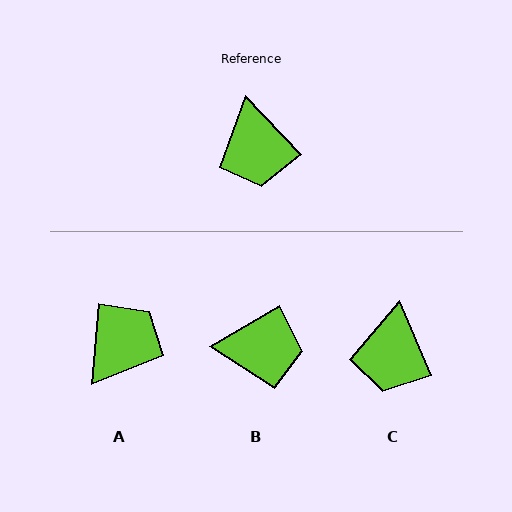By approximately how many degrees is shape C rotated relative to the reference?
Approximately 20 degrees clockwise.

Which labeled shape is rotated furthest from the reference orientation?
A, about 132 degrees away.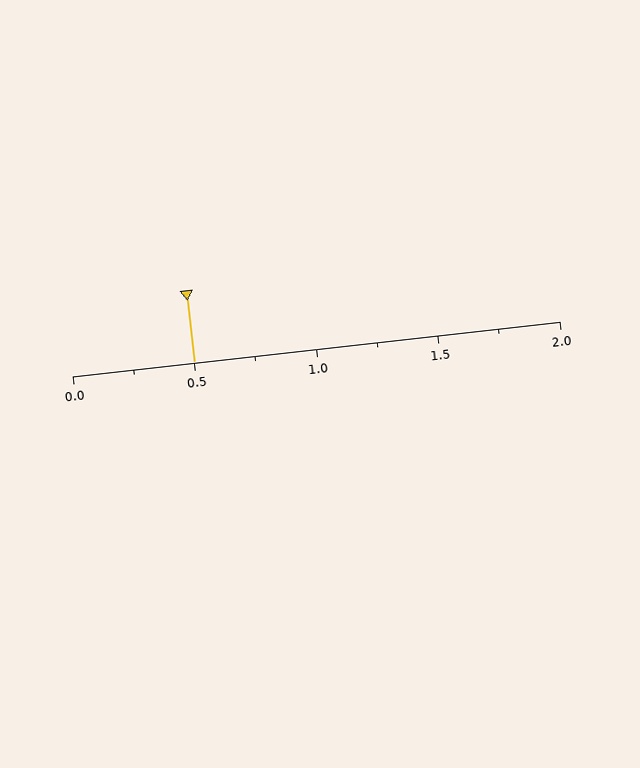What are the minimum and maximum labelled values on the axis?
The axis runs from 0.0 to 2.0.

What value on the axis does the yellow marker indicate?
The marker indicates approximately 0.5.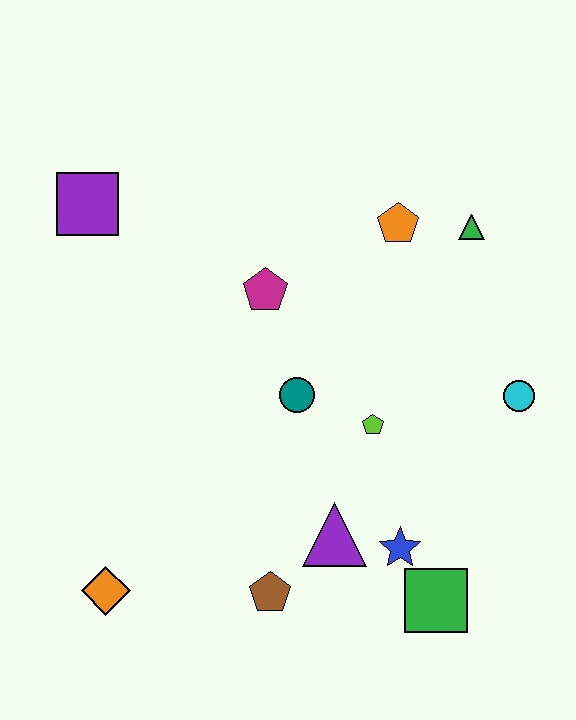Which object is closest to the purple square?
The magenta pentagon is closest to the purple square.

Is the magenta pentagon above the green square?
Yes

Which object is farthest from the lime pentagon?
The purple square is farthest from the lime pentagon.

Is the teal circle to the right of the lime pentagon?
No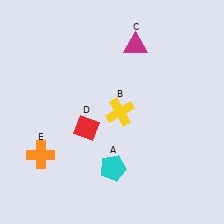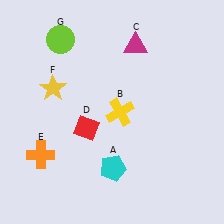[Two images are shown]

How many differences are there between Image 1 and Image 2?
There are 2 differences between the two images.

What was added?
A yellow star (F), a lime circle (G) were added in Image 2.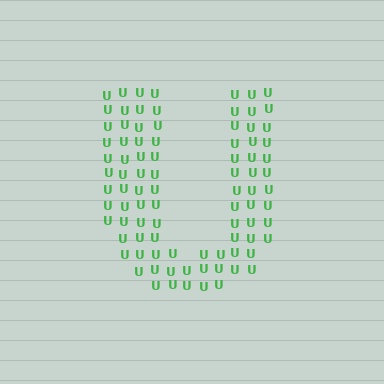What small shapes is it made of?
It is made of small letter U's.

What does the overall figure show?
The overall figure shows the letter U.